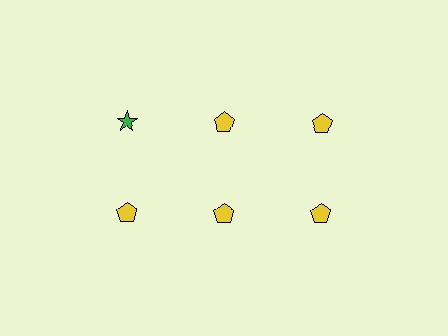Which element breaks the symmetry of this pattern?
The green star in the top row, leftmost column breaks the symmetry. All other shapes are yellow pentagons.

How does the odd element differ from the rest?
It differs in both color (green instead of yellow) and shape (star instead of pentagon).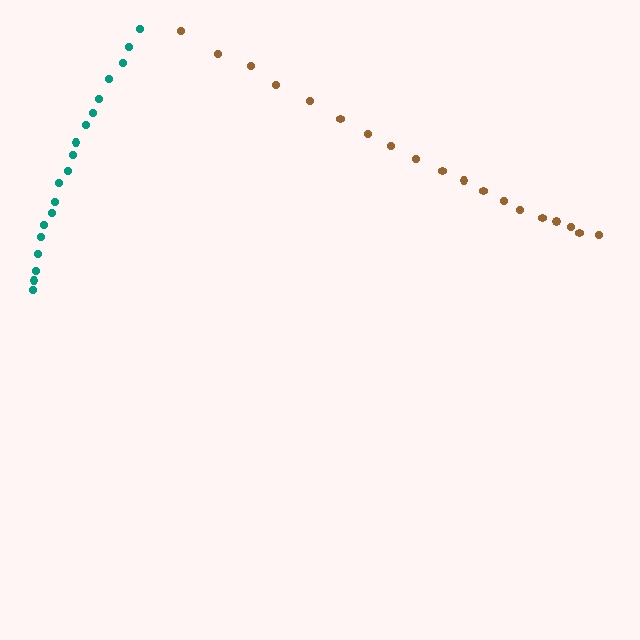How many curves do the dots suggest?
There are 2 distinct paths.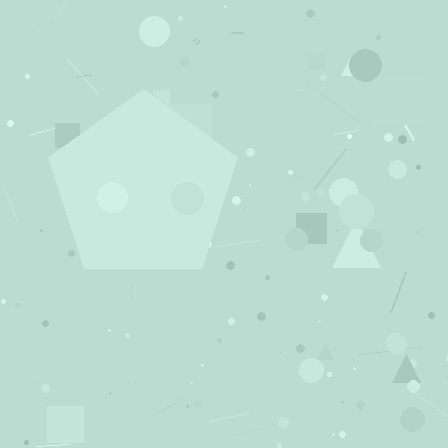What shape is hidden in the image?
A pentagon is hidden in the image.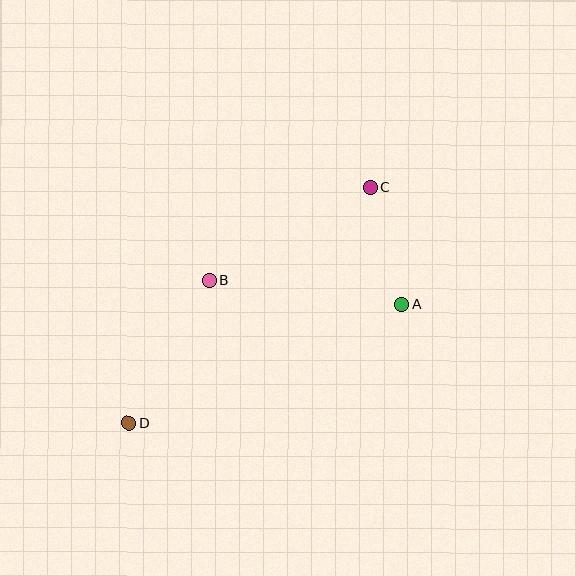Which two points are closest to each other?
Points A and C are closest to each other.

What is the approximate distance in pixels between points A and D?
The distance between A and D is approximately 298 pixels.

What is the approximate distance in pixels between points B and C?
The distance between B and C is approximately 186 pixels.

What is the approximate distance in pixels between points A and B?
The distance between A and B is approximately 194 pixels.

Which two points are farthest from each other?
Points C and D are farthest from each other.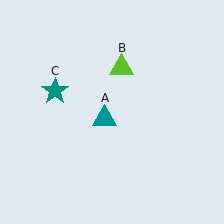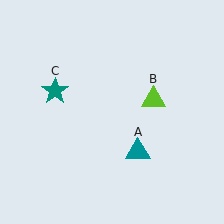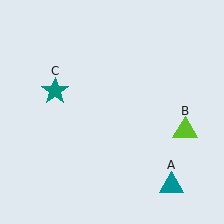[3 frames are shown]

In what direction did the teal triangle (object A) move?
The teal triangle (object A) moved down and to the right.